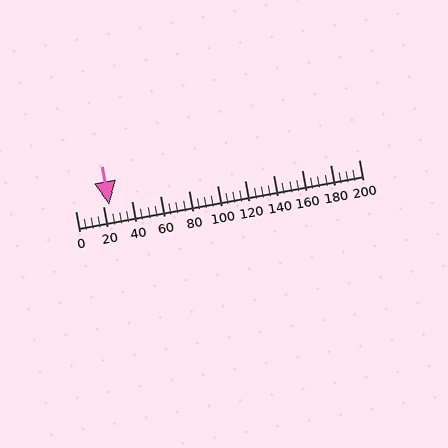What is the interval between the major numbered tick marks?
The major tick marks are spaced 20 units apart.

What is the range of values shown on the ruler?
The ruler shows values from 0 to 200.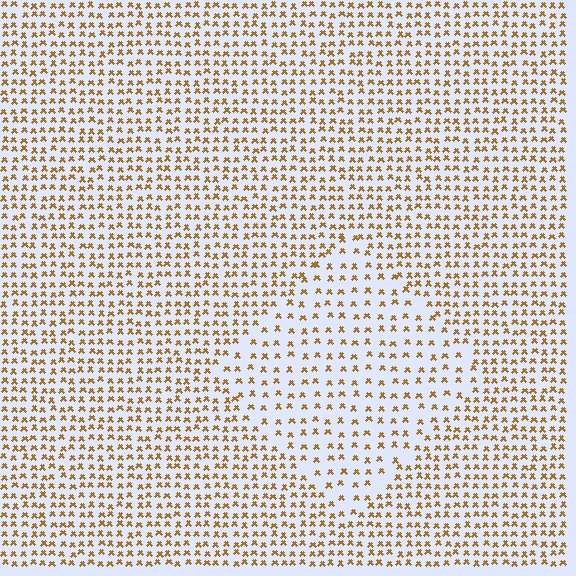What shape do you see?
I see a diamond.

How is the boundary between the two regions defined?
The boundary is defined by a change in element density (approximately 1.8x ratio). All elements are the same color, size, and shape.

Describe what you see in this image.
The image contains small brown elements arranged at two different densities. A diamond-shaped region is visible where the elements are less densely packed than the surrounding area.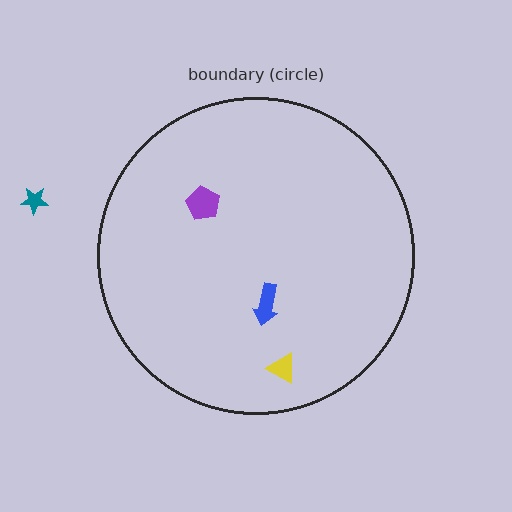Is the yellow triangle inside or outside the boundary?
Inside.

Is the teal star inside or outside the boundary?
Outside.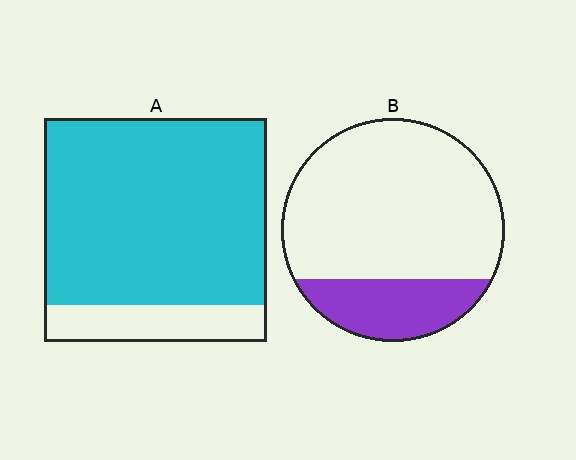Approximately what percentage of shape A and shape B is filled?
A is approximately 85% and B is approximately 25%.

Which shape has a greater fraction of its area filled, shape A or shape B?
Shape A.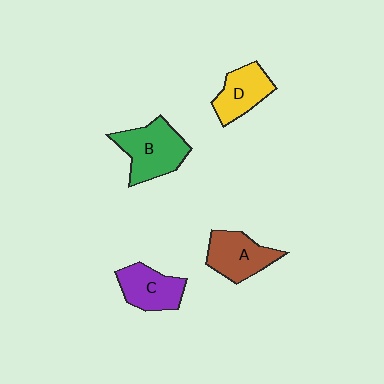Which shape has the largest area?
Shape B (green).